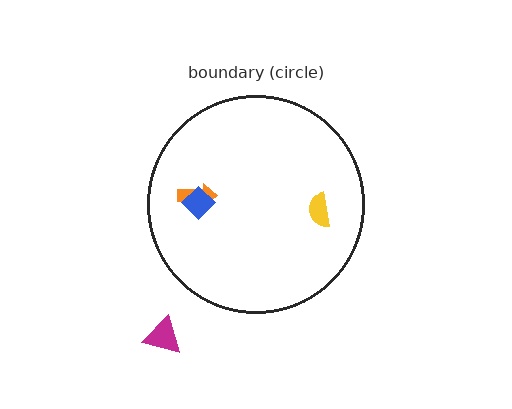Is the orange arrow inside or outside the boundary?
Inside.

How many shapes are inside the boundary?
3 inside, 1 outside.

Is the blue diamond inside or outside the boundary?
Inside.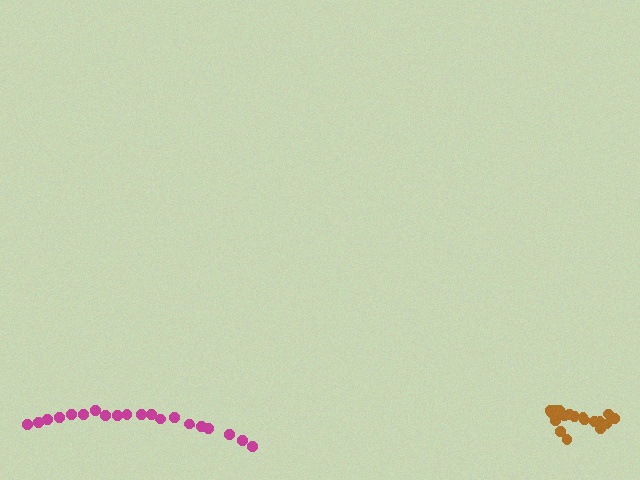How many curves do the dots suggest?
There are 2 distinct paths.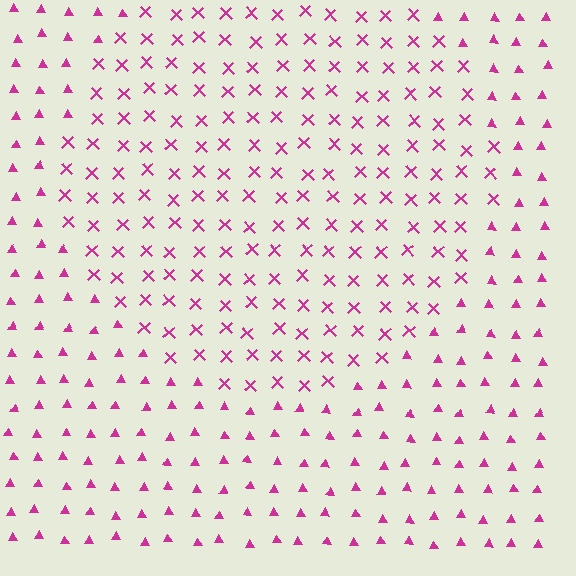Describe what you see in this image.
The image is filled with small magenta elements arranged in a uniform grid. A circle-shaped region contains X marks, while the surrounding area contains triangles. The boundary is defined purely by the change in element shape.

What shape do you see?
I see a circle.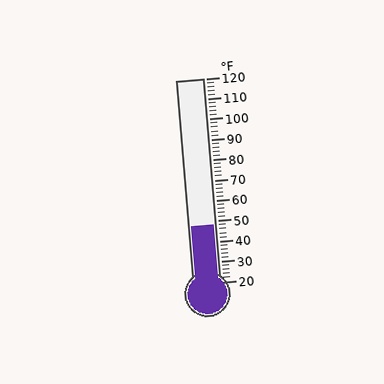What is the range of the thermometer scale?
The thermometer scale ranges from 20°F to 120°F.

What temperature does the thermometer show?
The thermometer shows approximately 48°F.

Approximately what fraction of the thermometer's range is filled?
The thermometer is filled to approximately 30% of its range.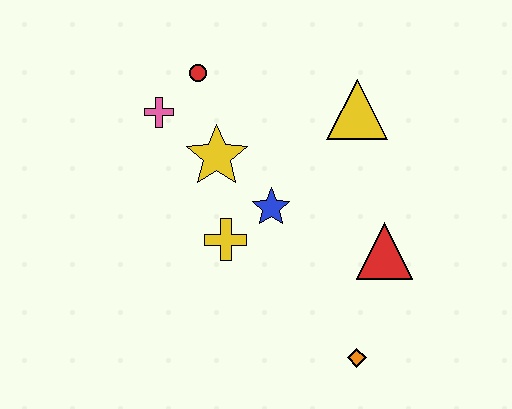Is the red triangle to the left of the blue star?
No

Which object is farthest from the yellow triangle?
The orange diamond is farthest from the yellow triangle.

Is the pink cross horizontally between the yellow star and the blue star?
No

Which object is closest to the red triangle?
The orange diamond is closest to the red triangle.